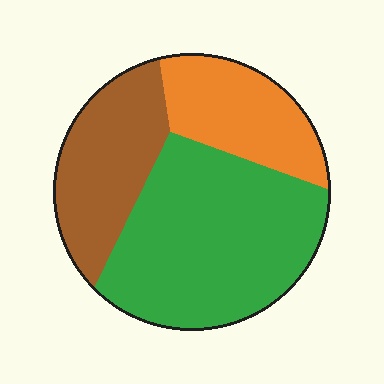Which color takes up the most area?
Green, at roughly 50%.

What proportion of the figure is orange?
Orange covers 22% of the figure.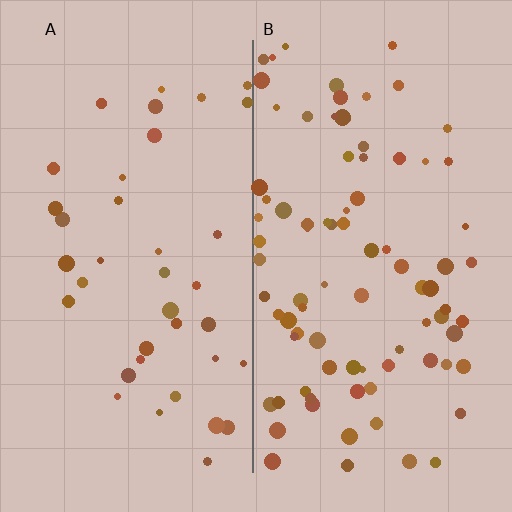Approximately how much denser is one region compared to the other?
Approximately 2.2× — region B over region A.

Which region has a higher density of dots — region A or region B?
B (the right).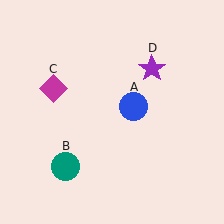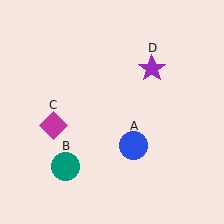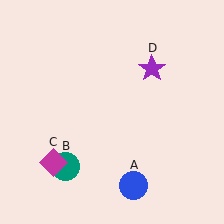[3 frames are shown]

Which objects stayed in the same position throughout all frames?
Teal circle (object B) and purple star (object D) remained stationary.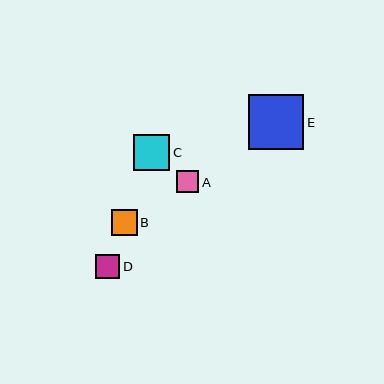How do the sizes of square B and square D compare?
Square B and square D are approximately the same size.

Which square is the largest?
Square E is the largest with a size of approximately 55 pixels.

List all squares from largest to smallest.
From largest to smallest: E, C, B, D, A.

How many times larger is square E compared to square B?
Square E is approximately 2.1 times the size of square B.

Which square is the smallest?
Square A is the smallest with a size of approximately 22 pixels.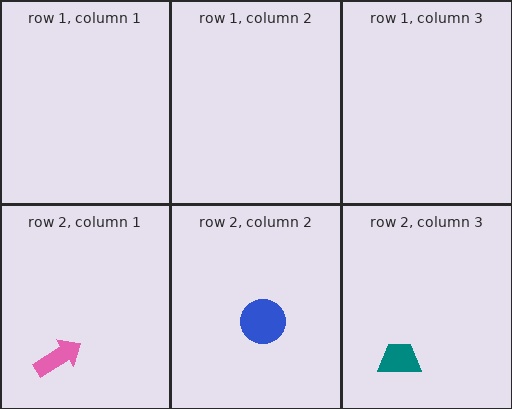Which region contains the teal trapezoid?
The row 2, column 3 region.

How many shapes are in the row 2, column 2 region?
1.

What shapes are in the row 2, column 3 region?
The teal trapezoid.